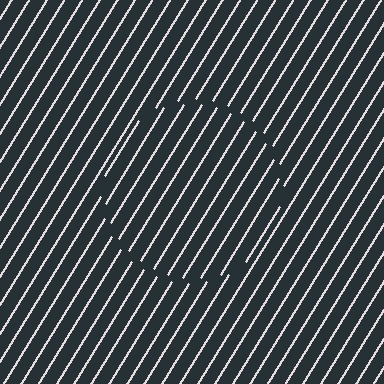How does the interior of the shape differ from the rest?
The interior of the shape contains the same grating, shifted by half a period — the contour is defined by the phase discontinuity where line-ends from the inner and outer gratings abut.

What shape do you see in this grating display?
An illusory circle. The interior of the shape contains the same grating, shifted by half a period — the contour is defined by the phase discontinuity where line-ends from the inner and outer gratings abut.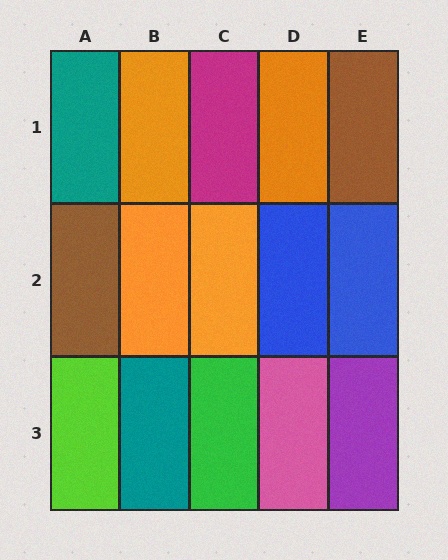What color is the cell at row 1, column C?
Magenta.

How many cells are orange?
4 cells are orange.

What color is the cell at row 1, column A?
Teal.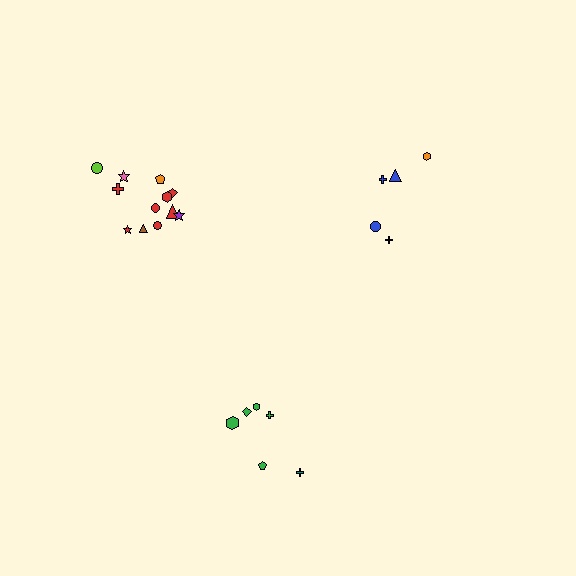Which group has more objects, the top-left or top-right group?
The top-left group.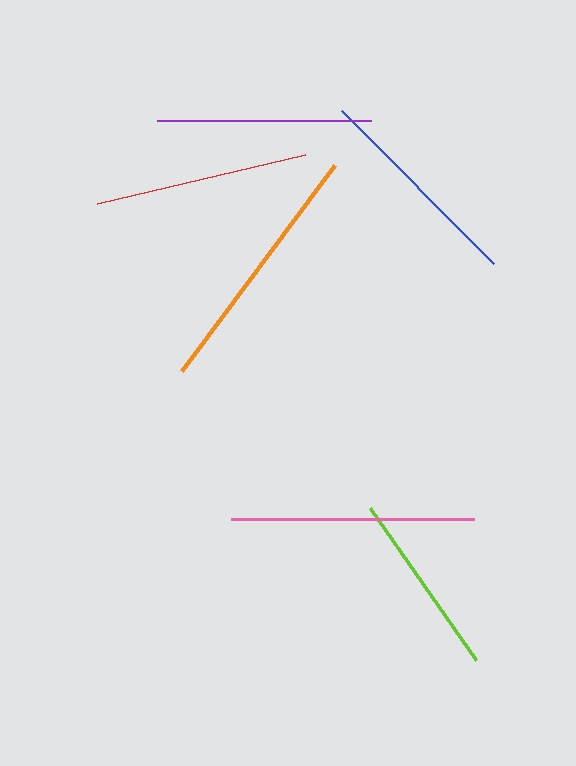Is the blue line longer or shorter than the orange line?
The orange line is longer than the blue line.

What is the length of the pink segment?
The pink segment is approximately 243 pixels long.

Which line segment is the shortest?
The lime line is the shortest at approximately 186 pixels.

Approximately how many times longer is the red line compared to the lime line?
The red line is approximately 1.2 times the length of the lime line.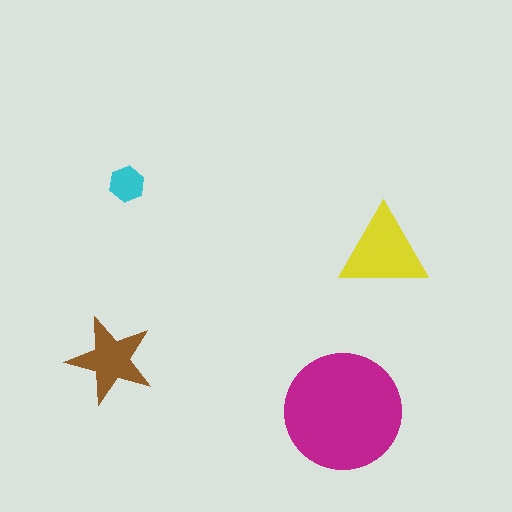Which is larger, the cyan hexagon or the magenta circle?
The magenta circle.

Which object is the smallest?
The cyan hexagon.